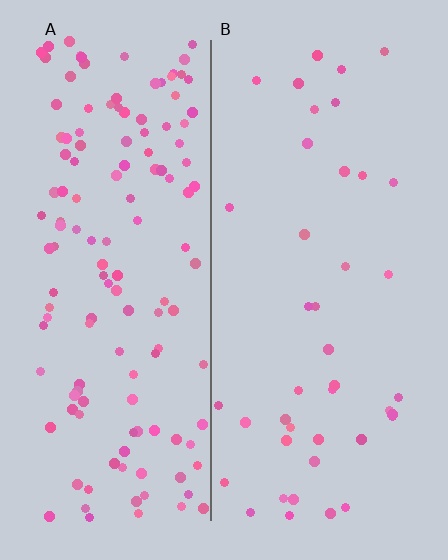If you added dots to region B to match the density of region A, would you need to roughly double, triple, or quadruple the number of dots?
Approximately triple.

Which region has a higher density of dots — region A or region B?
A (the left).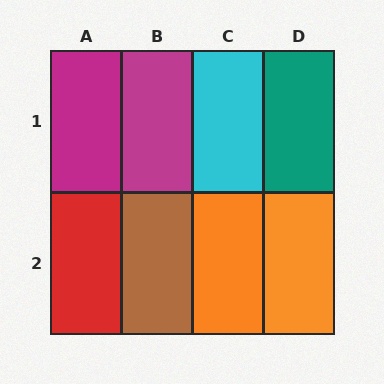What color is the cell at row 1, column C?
Cyan.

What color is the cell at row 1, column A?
Magenta.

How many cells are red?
1 cell is red.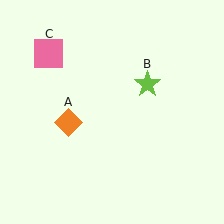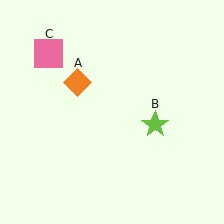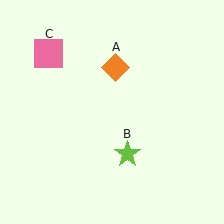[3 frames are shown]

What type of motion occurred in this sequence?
The orange diamond (object A), lime star (object B) rotated clockwise around the center of the scene.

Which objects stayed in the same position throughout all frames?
Pink square (object C) remained stationary.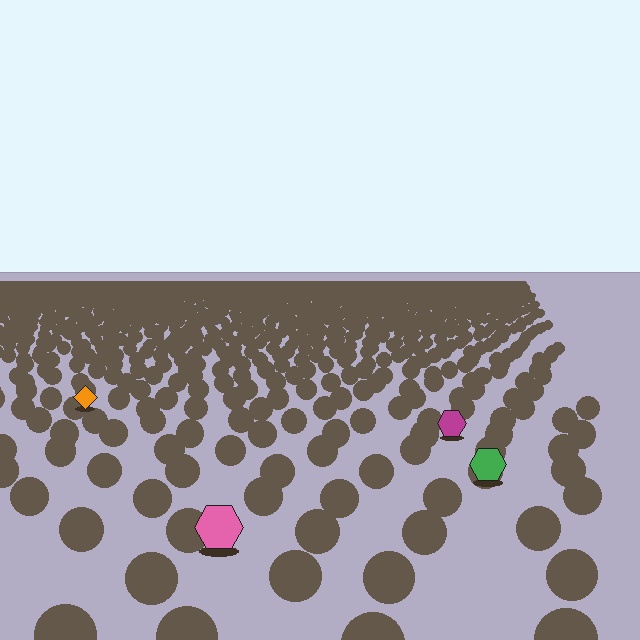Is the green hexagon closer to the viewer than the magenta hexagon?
Yes. The green hexagon is closer — you can tell from the texture gradient: the ground texture is coarser near it.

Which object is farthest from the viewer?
The orange diamond is farthest from the viewer. It appears smaller and the ground texture around it is denser.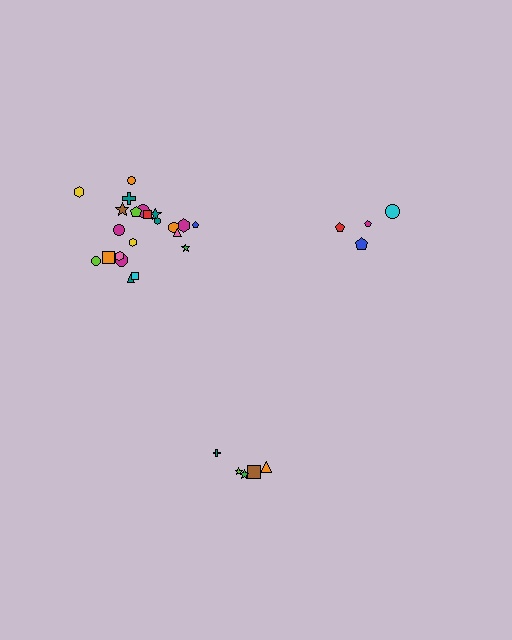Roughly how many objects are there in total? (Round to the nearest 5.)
Roughly 30 objects in total.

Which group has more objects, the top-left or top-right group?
The top-left group.